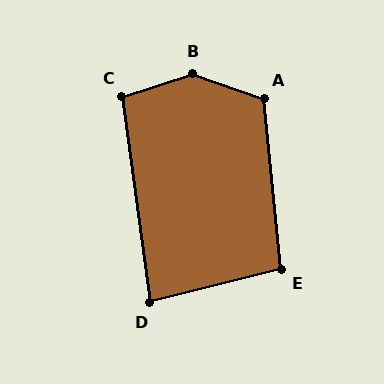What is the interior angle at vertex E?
Approximately 98 degrees (obtuse).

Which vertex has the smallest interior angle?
D, at approximately 84 degrees.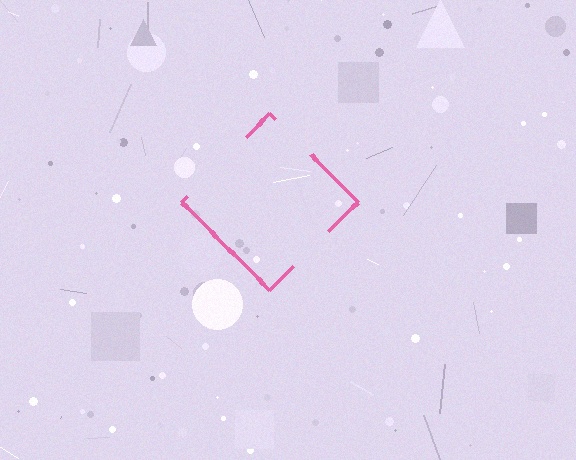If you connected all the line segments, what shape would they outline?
They would outline a diamond.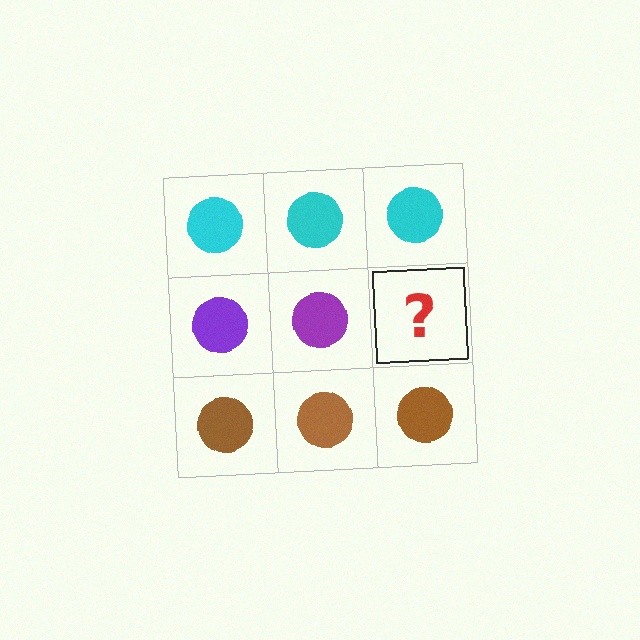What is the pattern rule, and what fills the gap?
The rule is that each row has a consistent color. The gap should be filled with a purple circle.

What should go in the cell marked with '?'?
The missing cell should contain a purple circle.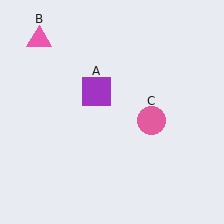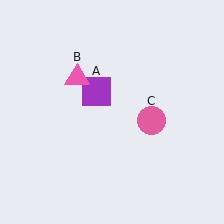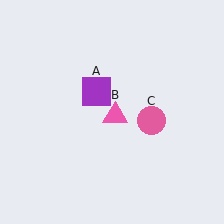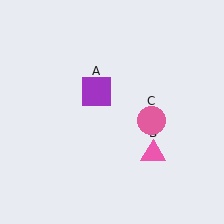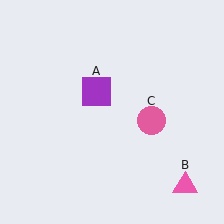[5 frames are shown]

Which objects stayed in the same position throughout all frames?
Purple square (object A) and pink circle (object C) remained stationary.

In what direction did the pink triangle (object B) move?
The pink triangle (object B) moved down and to the right.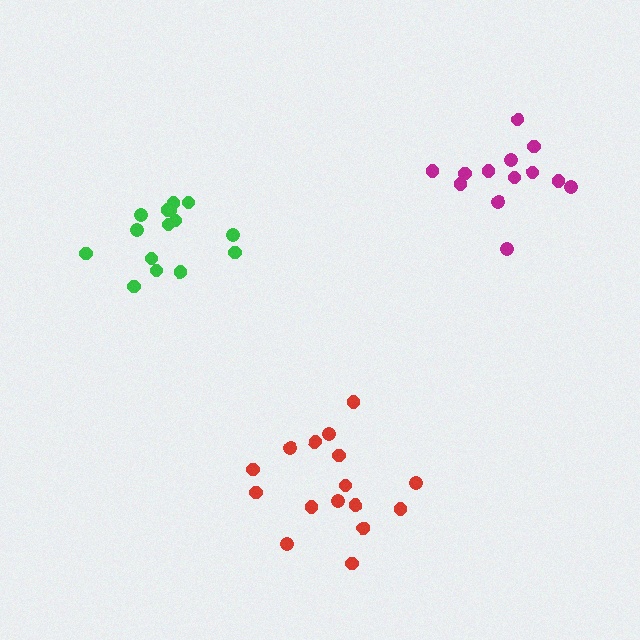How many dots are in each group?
Group 1: 16 dots, Group 2: 15 dots, Group 3: 13 dots (44 total).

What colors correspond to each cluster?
The clusters are colored: red, green, magenta.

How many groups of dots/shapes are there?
There are 3 groups.